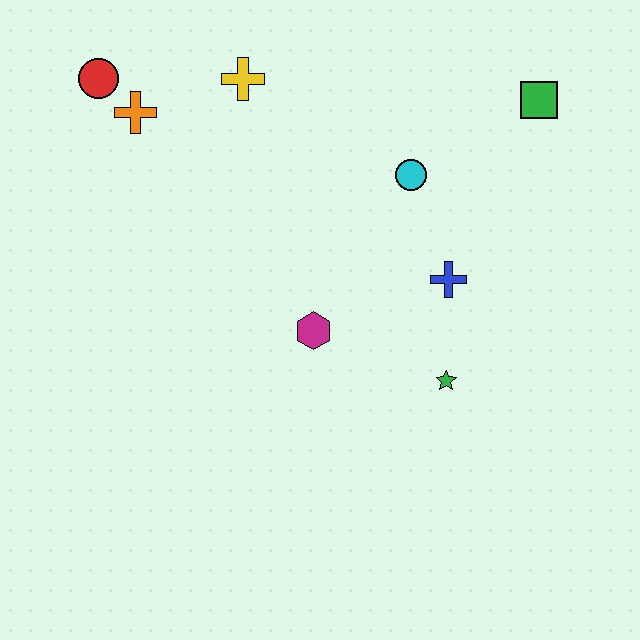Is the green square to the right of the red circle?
Yes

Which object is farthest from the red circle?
The green star is farthest from the red circle.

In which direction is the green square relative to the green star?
The green square is above the green star.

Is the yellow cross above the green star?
Yes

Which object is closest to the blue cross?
The green star is closest to the blue cross.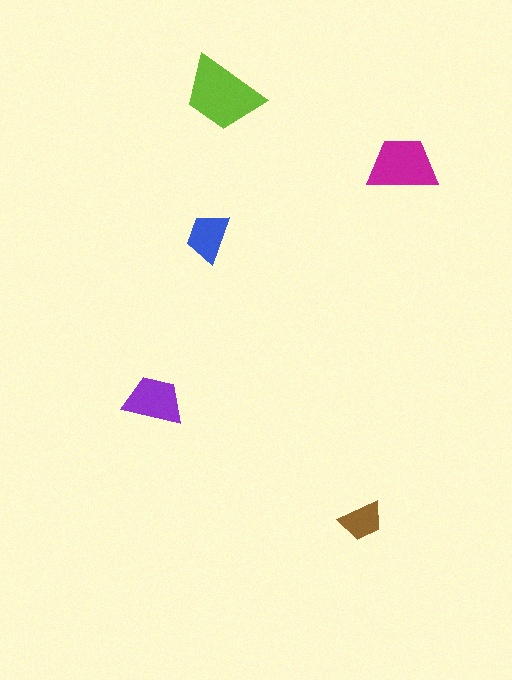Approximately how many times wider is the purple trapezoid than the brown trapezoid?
About 1.5 times wider.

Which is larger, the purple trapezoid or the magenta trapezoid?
The magenta one.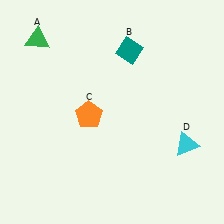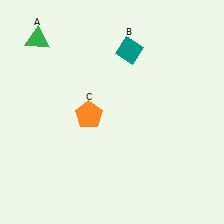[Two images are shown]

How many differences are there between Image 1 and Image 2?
There is 1 difference between the two images.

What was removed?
The cyan triangle (D) was removed in Image 2.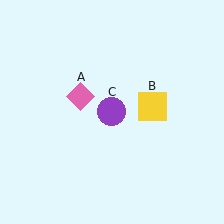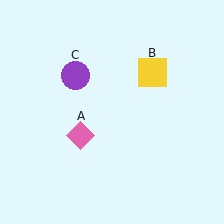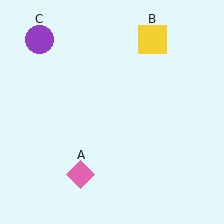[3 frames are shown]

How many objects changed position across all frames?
3 objects changed position: pink diamond (object A), yellow square (object B), purple circle (object C).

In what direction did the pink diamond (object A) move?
The pink diamond (object A) moved down.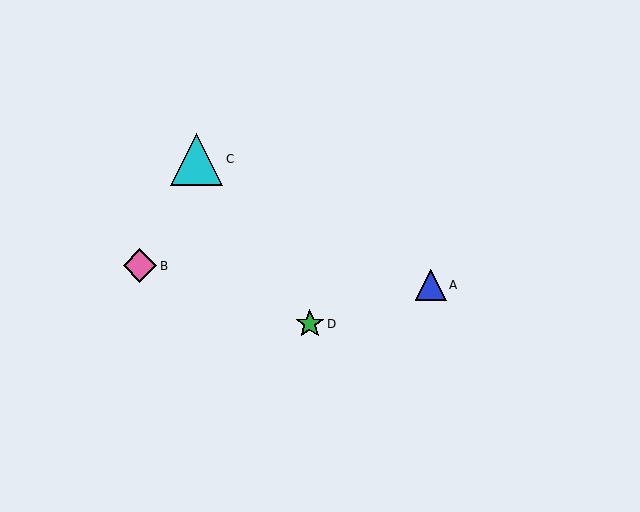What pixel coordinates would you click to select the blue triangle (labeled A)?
Click at (431, 285) to select the blue triangle A.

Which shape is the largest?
The cyan triangle (labeled C) is the largest.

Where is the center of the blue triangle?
The center of the blue triangle is at (431, 285).